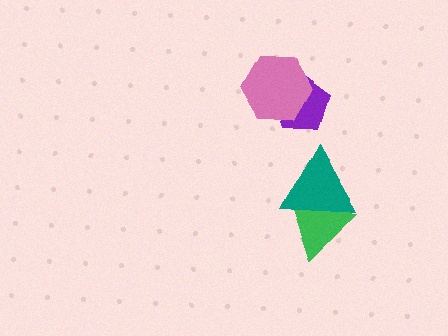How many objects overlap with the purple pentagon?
1 object overlaps with the purple pentagon.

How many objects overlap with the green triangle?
1 object overlaps with the green triangle.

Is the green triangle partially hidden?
Yes, it is partially covered by another shape.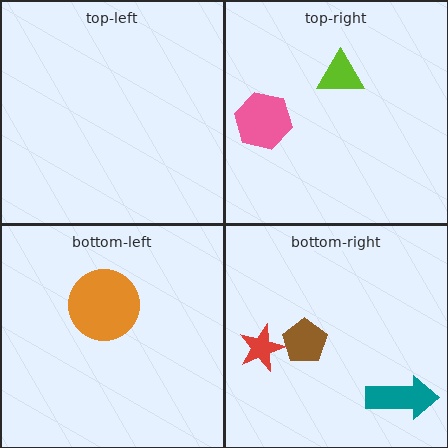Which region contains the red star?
The bottom-right region.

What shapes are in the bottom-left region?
The orange circle.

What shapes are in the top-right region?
The lime triangle, the pink hexagon.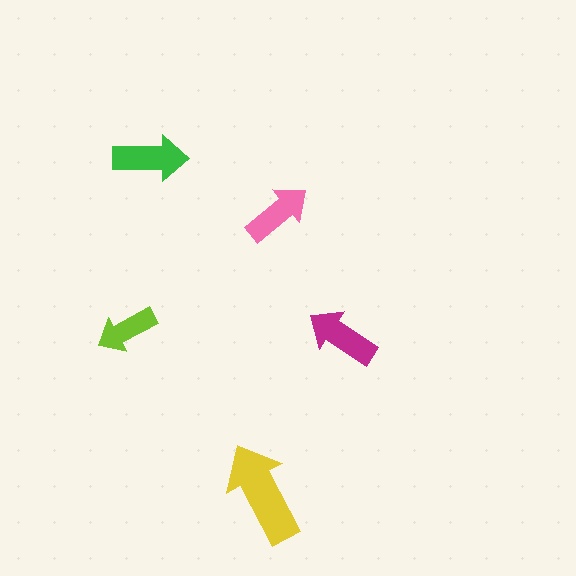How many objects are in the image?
There are 5 objects in the image.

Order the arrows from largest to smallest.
the yellow one, the green one, the magenta one, the pink one, the lime one.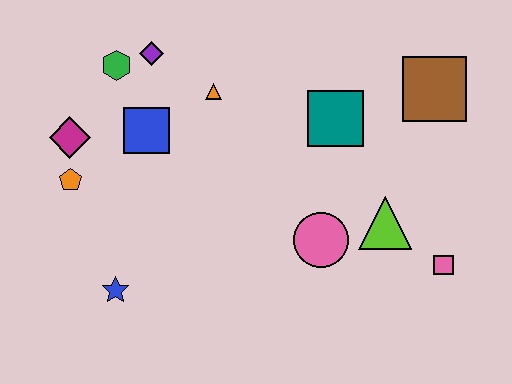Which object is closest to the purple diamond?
The green hexagon is closest to the purple diamond.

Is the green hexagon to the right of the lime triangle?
No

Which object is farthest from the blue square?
The pink square is farthest from the blue square.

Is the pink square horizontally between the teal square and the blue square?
No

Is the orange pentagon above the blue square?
No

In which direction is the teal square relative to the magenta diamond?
The teal square is to the right of the magenta diamond.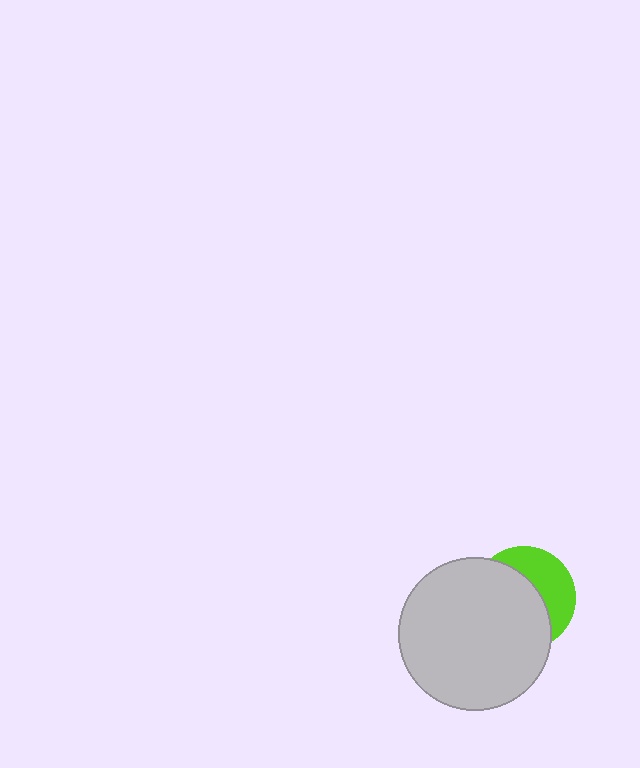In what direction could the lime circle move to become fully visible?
The lime circle could move toward the upper-right. That would shift it out from behind the light gray circle entirely.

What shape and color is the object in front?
The object in front is a light gray circle.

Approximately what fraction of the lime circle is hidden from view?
Roughly 62% of the lime circle is hidden behind the light gray circle.